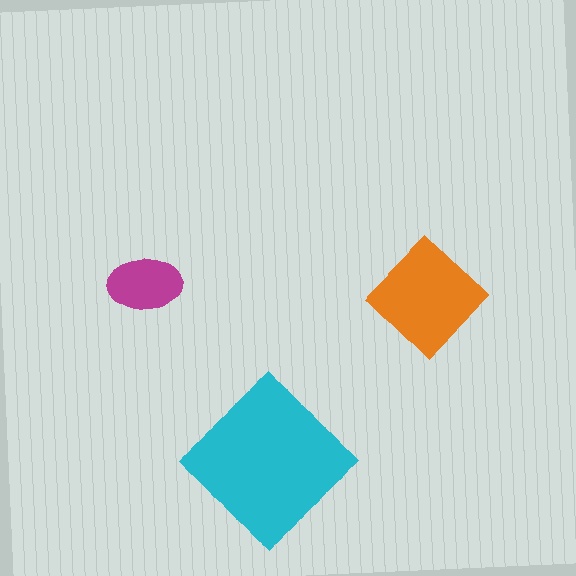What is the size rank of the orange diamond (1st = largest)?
2nd.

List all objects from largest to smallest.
The cyan diamond, the orange diamond, the magenta ellipse.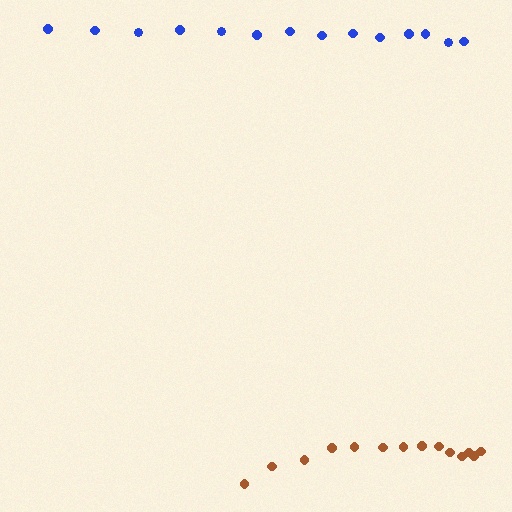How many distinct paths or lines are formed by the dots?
There are 2 distinct paths.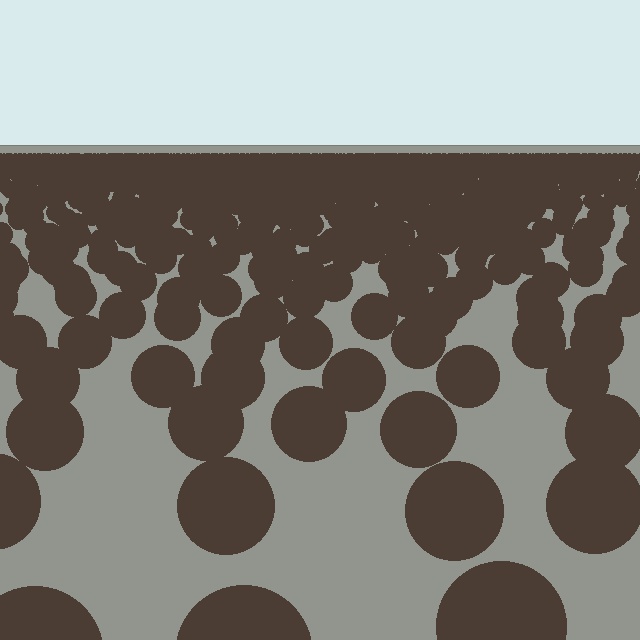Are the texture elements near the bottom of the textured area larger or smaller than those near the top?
Larger. Near the bottom, elements are closer to the viewer and appear at a bigger on-screen size.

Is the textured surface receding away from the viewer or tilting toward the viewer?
The surface is receding away from the viewer. Texture elements get smaller and denser toward the top.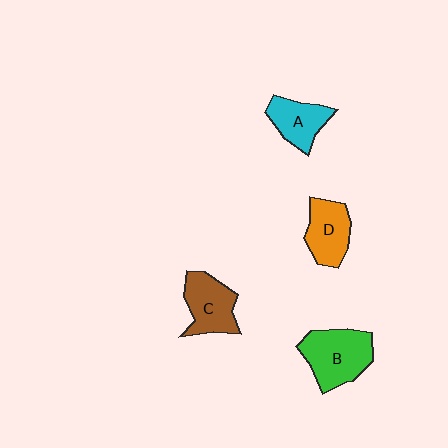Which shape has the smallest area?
Shape A (cyan).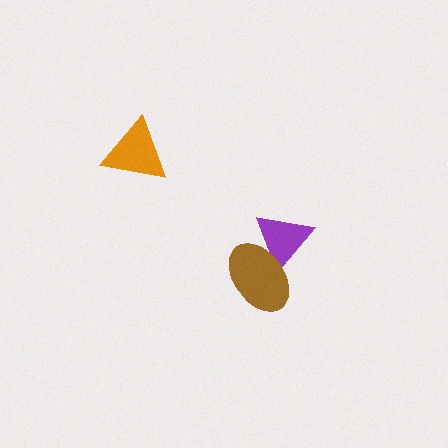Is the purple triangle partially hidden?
Yes, it is partially covered by another shape.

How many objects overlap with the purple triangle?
1 object overlaps with the purple triangle.